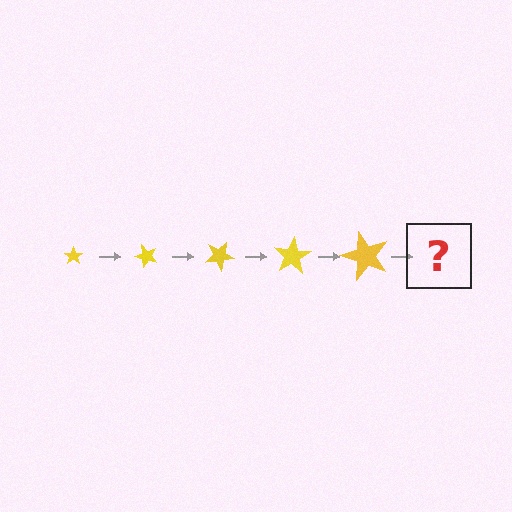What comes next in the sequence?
The next element should be a star, larger than the previous one and rotated 250 degrees from the start.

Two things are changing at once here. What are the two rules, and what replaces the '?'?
The two rules are that the star grows larger each step and it rotates 50 degrees each step. The '?' should be a star, larger than the previous one and rotated 250 degrees from the start.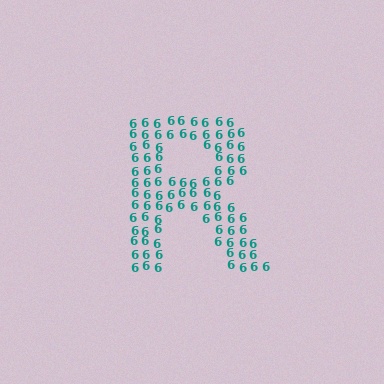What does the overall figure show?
The overall figure shows the letter R.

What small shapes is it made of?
It is made of small digit 6's.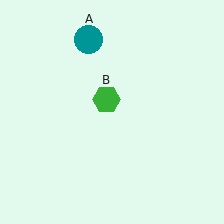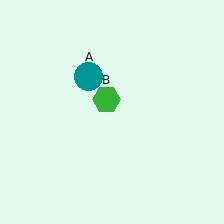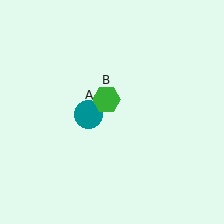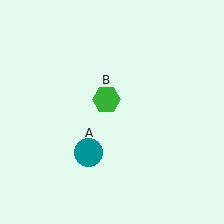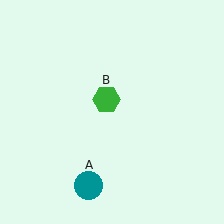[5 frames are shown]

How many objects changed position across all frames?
1 object changed position: teal circle (object A).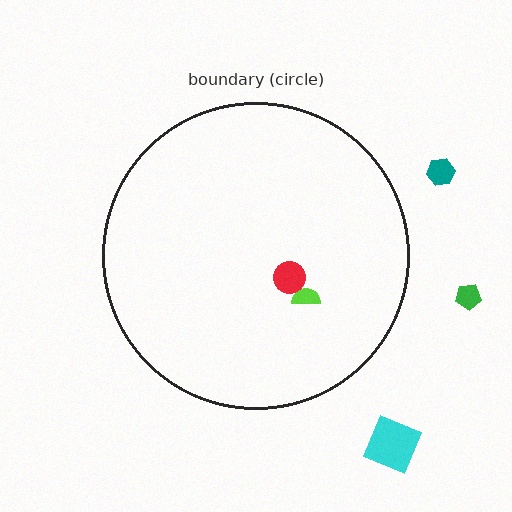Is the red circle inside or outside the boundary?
Inside.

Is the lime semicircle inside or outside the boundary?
Inside.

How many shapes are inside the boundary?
2 inside, 3 outside.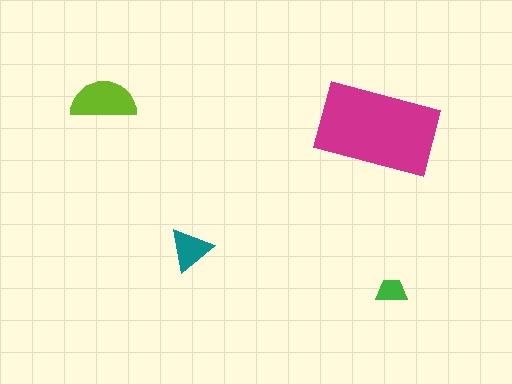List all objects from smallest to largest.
The green trapezoid, the teal triangle, the lime semicircle, the magenta rectangle.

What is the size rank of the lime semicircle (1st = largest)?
2nd.